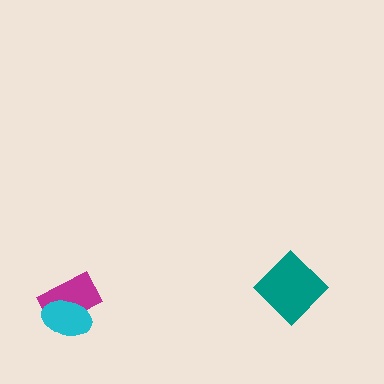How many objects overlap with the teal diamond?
0 objects overlap with the teal diamond.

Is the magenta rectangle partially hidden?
Yes, it is partially covered by another shape.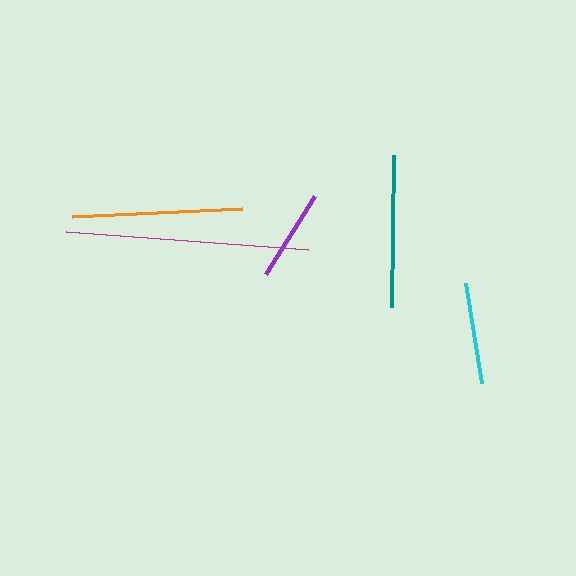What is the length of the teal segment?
The teal segment is approximately 151 pixels long.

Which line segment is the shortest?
The purple line is the shortest at approximately 93 pixels.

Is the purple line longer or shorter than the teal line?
The teal line is longer than the purple line.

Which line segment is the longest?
The magenta line is the longest at approximately 243 pixels.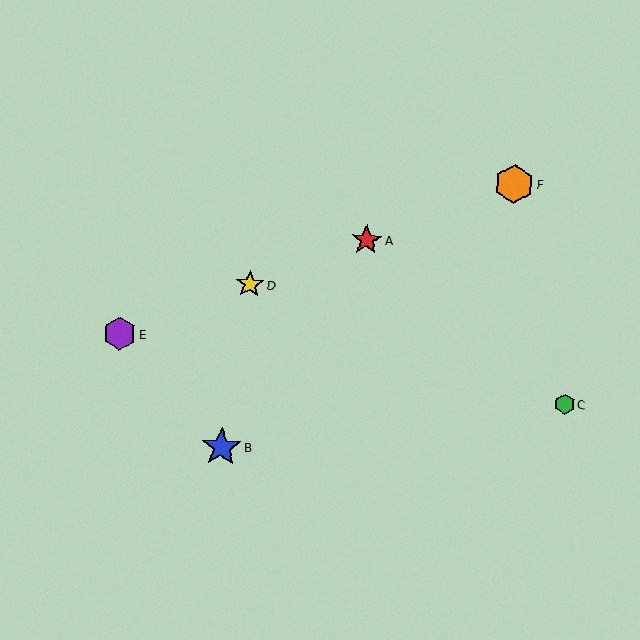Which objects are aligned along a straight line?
Objects A, D, E, F are aligned along a straight line.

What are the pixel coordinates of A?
Object A is at (367, 240).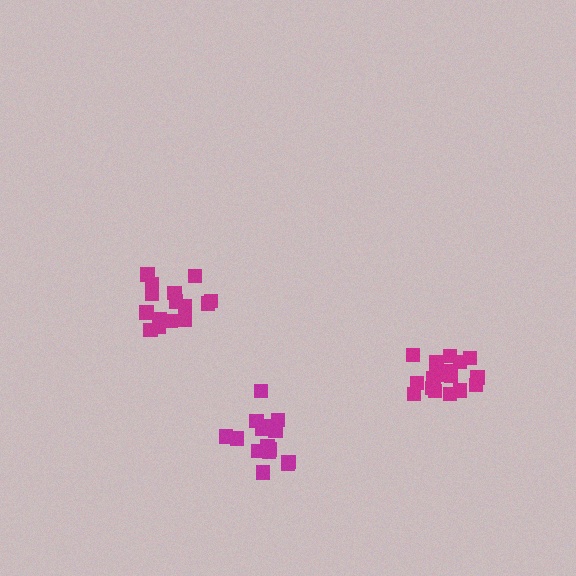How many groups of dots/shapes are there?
There are 3 groups.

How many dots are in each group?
Group 1: 15 dots, Group 2: 18 dots, Group 3: 15 dots (48 total).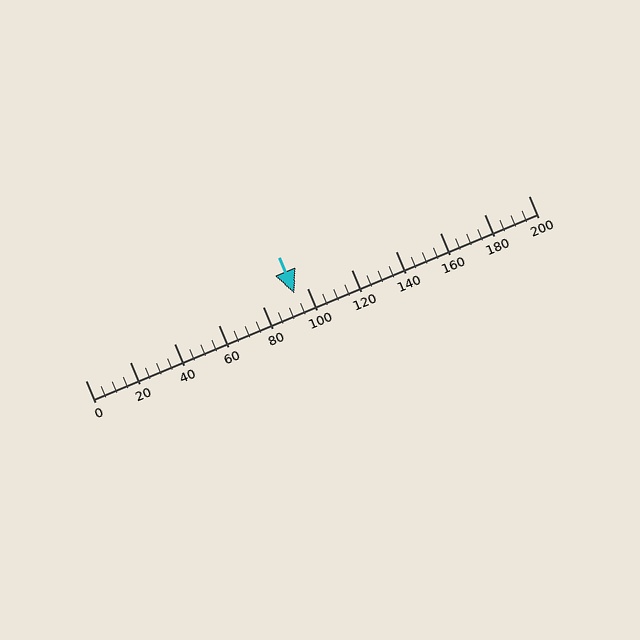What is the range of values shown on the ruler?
The ruler shows values from 0 to 200.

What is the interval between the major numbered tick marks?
The major tick marks are spaced 20 units apart.